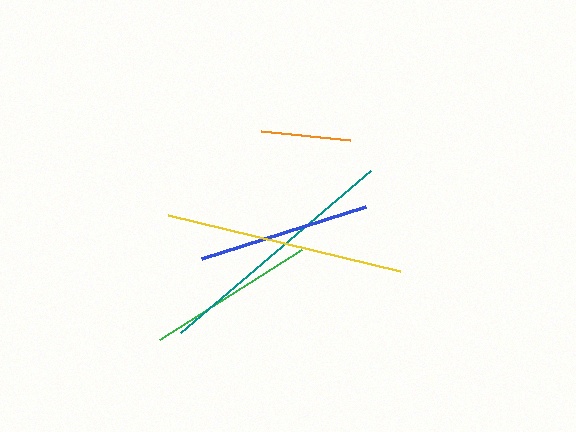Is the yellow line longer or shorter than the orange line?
The yellow line is longer than the orange line.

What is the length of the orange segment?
The orange segment is approximately 90 pixels long.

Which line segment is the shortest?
The orange line is the shortest at approximately 90 pixels.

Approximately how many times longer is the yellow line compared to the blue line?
The yellow line is approximately 1.4 times the length of the blue line.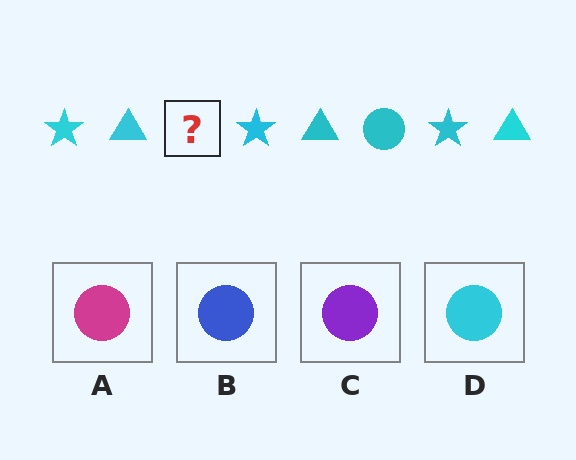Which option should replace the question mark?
Option D.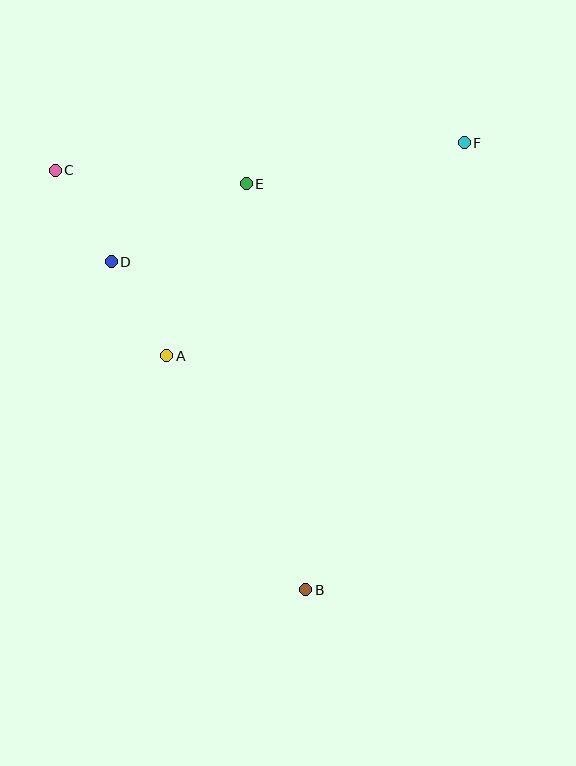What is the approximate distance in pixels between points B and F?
The distance between B and F is approximately 474 pixels.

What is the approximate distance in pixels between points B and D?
The distance between B and D is approximately 381 pixels.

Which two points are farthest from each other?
Points B and C are farthest from each other.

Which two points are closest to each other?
Points C and D are closest to each other.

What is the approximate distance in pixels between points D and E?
The distance between D and E is approximately 156 pixels.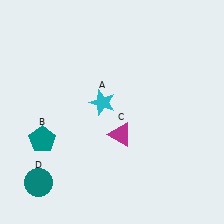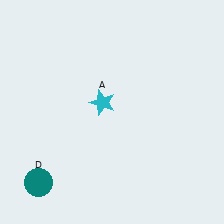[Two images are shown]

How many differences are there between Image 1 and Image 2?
There are 2 differences between the two images.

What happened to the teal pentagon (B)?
The teal pentagon (B) was removed in Image 2. It was in the bottom-left area of Image 1.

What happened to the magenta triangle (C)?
The magenta triangle (C) was removed in Image 2. It was in the bottom-right area of Image 1.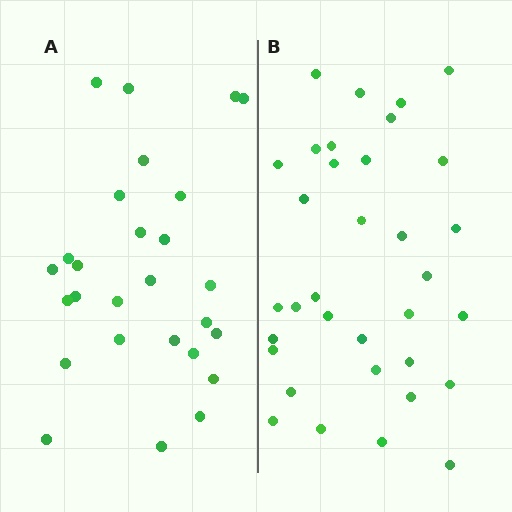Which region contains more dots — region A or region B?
Region B (the right region) has more dots.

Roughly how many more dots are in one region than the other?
Region B has roughly 8 or so more dots than region A.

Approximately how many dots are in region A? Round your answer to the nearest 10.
About 30 dots. (The exact count is 27, which rounds to 30.)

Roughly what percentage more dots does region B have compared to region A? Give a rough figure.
About 25% more.